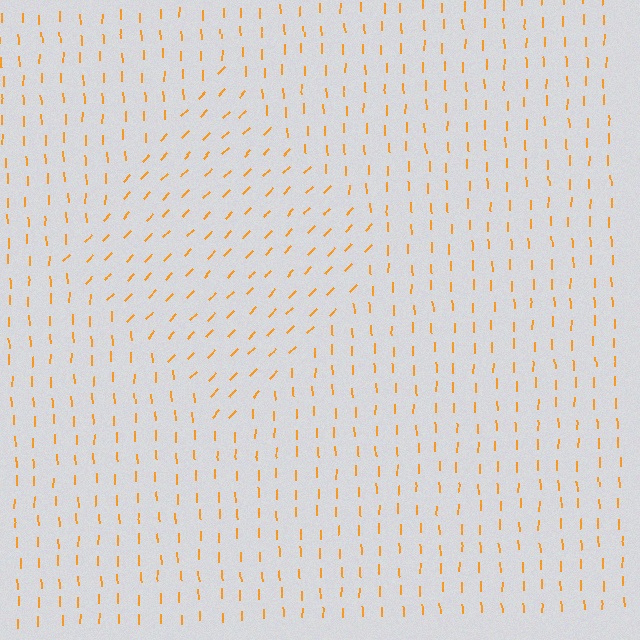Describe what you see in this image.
The image is filled with small orange line segments. A diamond region in the image has lines oriented differently from the surrounding lines, creating a visible texture boundary.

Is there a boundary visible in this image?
Yes, there is a texture boundary formed by a change in line orientation.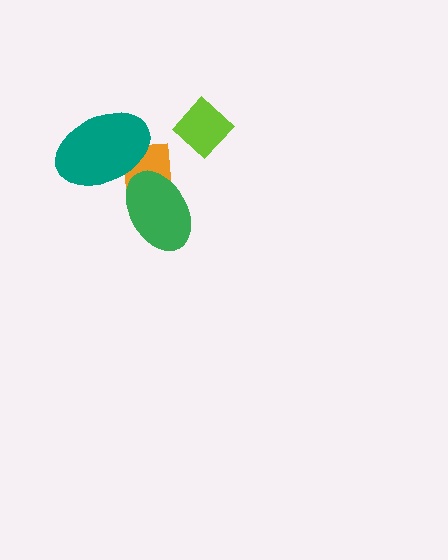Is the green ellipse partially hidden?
No, no other shape covers it.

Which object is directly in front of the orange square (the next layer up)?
The teal ellipse is directly in front of the orange square.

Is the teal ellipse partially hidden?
Yes, it is partially covered by another shape.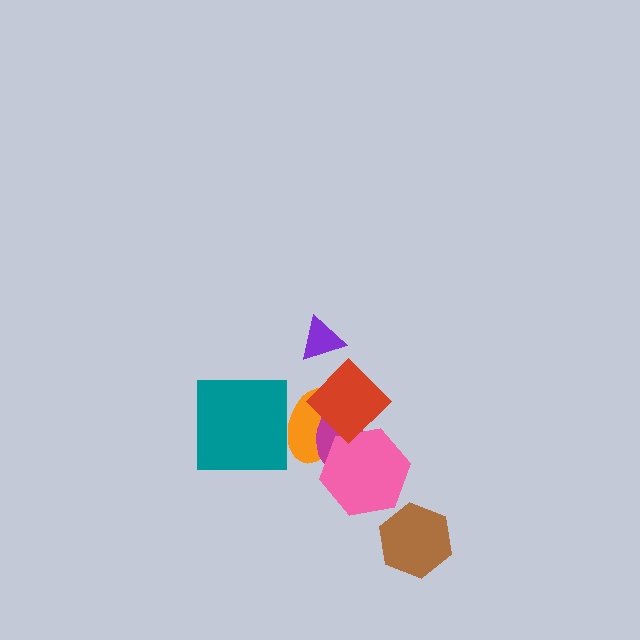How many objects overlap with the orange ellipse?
4 objects overlap with the orange ellipse.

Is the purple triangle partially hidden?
No, no other shape covers it.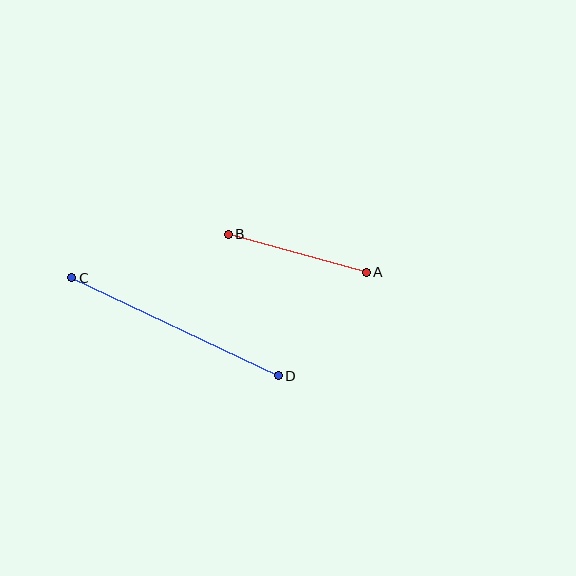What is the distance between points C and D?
The distance is approximately 229 pixels.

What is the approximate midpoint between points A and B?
The midpoint is at approximately (297, 253) pixels.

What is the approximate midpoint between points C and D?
The midpoint is at approximately (175, 327) pixels.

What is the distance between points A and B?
The distance is approximately 143 pixels.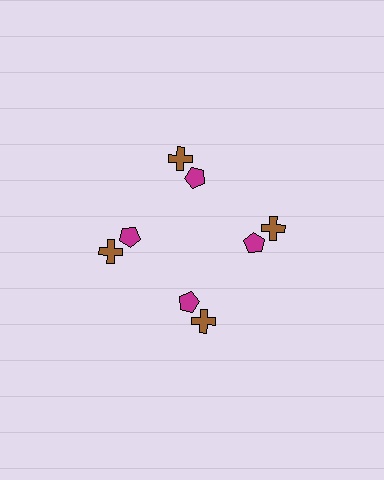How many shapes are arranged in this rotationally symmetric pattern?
There are 8 shapes, arranged in 4 groups of 2.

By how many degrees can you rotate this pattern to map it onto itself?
The pattern maps onto itself every 90 degrees of rotation.